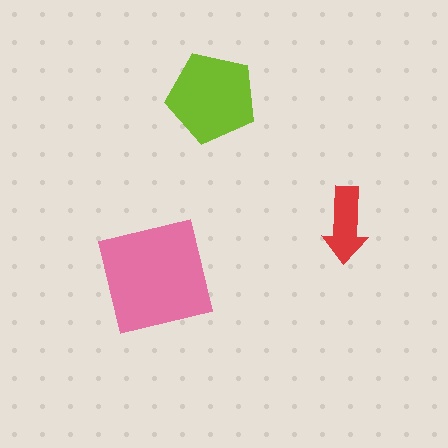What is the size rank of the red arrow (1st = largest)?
3rd.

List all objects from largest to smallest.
The pink square, the lime pentagon, the red arrow.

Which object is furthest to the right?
The red arrow is rightmost.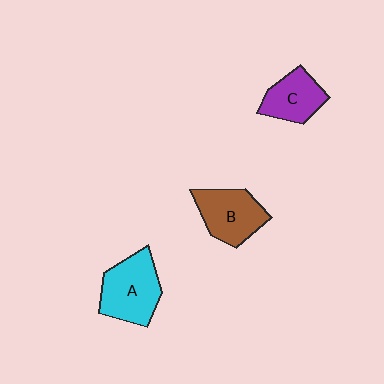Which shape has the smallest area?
Shape C (purple).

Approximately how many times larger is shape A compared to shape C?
Approximately 1.4 times.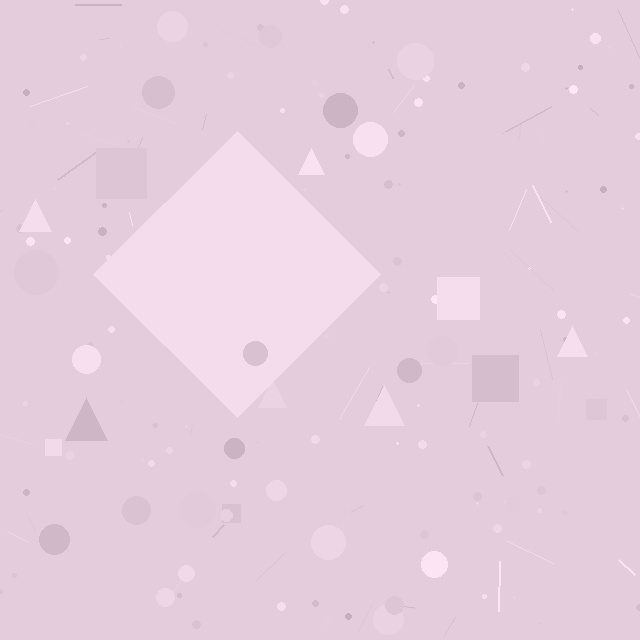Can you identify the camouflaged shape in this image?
The camouflaged shape is a diamond.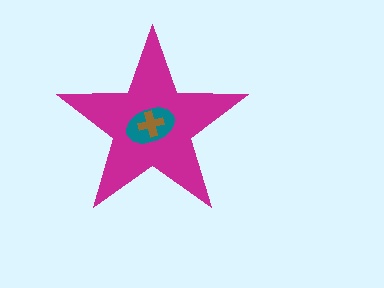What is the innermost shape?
The brown cross.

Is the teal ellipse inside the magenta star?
Yes.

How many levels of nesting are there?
3.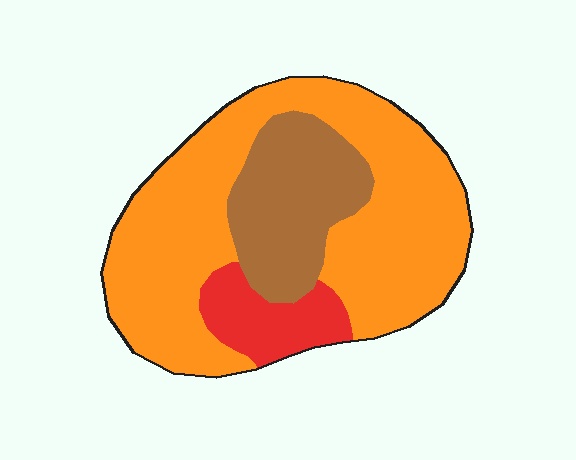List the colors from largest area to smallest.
From largest to smallest: orange, brown, red.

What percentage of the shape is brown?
Brown takes up between a sixth and a third of the shape.